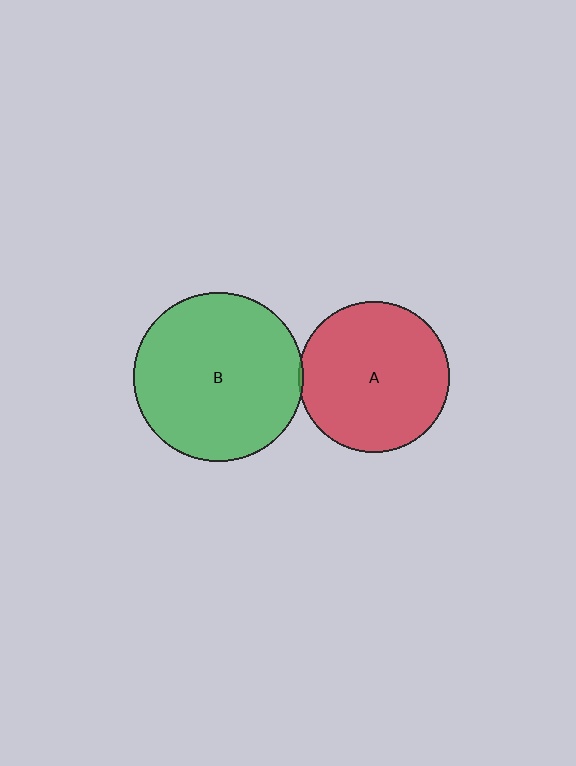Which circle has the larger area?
Circle B (green).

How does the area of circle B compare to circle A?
Approximately 1.3 times.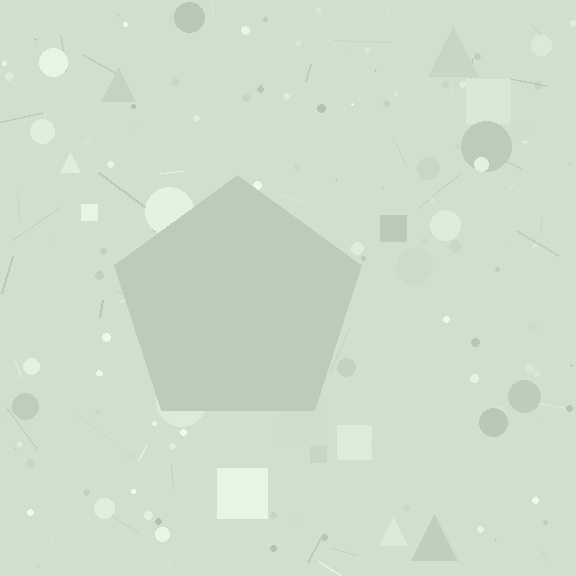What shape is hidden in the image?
A pentagon is hidden in the image.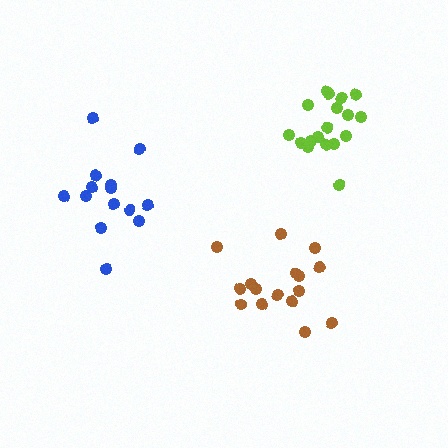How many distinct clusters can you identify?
There are 3 distinct clusters.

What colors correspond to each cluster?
The clusters are colored: blue, brown, lime.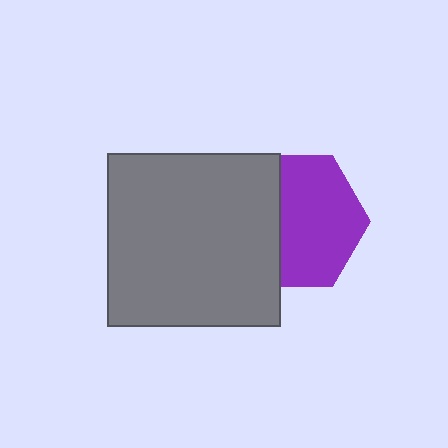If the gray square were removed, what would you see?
You would see the complete purple hexagon.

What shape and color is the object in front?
The object in front is a gray square.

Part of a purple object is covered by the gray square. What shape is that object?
It is a hexagon.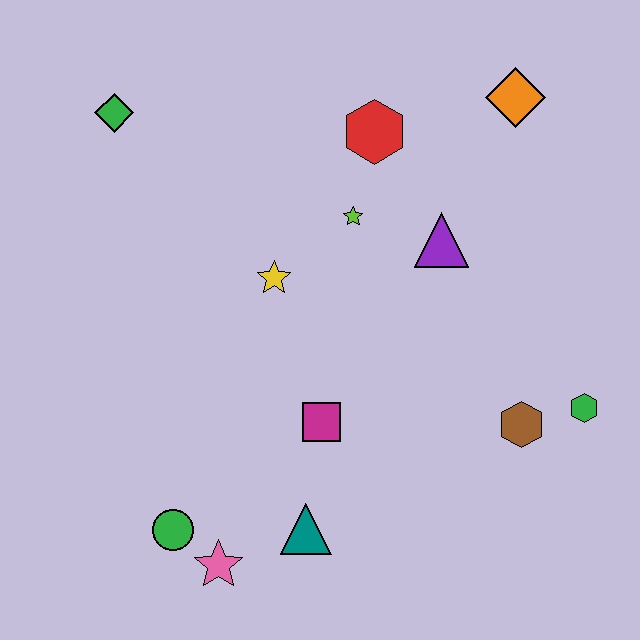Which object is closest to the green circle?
The pink star is closest to the green circle.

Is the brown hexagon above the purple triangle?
No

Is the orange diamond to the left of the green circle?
No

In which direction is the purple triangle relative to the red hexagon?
The purple triangle is below the red hexagon.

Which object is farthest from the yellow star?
The green hexagon is farthest from the yellow star.